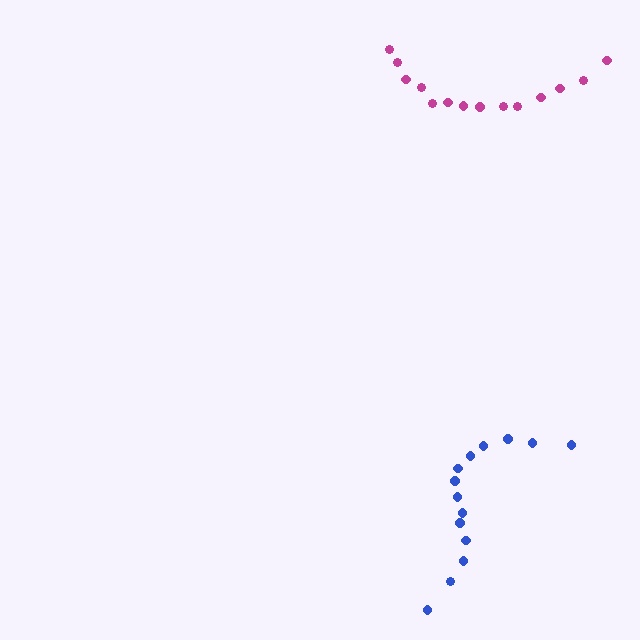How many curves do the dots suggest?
There are 2 distinct paths.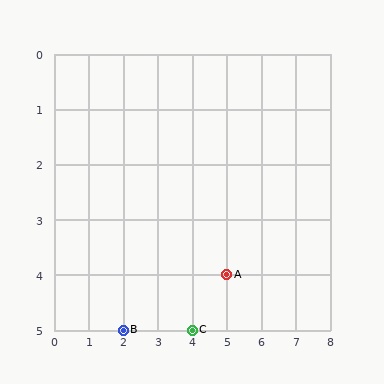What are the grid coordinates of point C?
Point C is at grid coordinates (4, 5).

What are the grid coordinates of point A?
Point A is at grid coordinates (5, 4).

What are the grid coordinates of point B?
Point B is at grid coordinates (2, 5).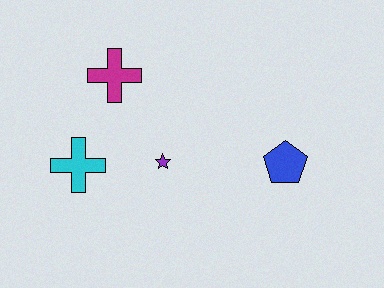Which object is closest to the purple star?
The cyan cross is closest to the purple star.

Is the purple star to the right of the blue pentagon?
No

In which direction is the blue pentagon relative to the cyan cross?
The blue pentagon is to the right of the cyan cross.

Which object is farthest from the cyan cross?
The blue pentagon is farthest from the cyan cross.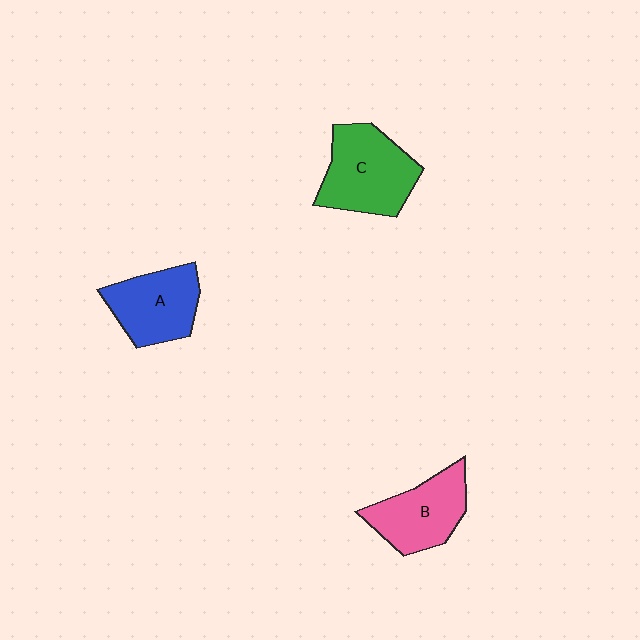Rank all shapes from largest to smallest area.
From largest to smallest: C (green), A (blue), B (pink).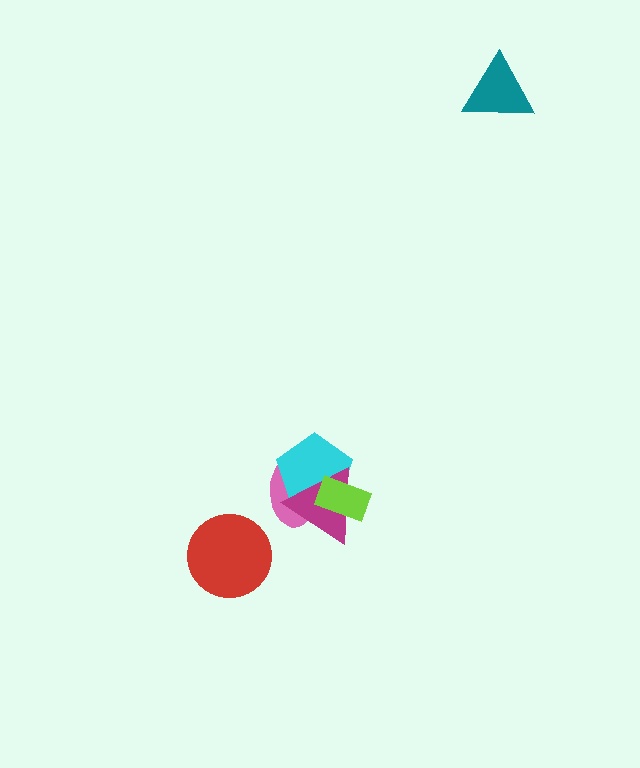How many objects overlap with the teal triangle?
0 objects overlap with the teal triangle.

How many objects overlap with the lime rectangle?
3 objects overlap with the lime rectangle.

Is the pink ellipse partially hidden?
Yes, it is partially covered by another shape.